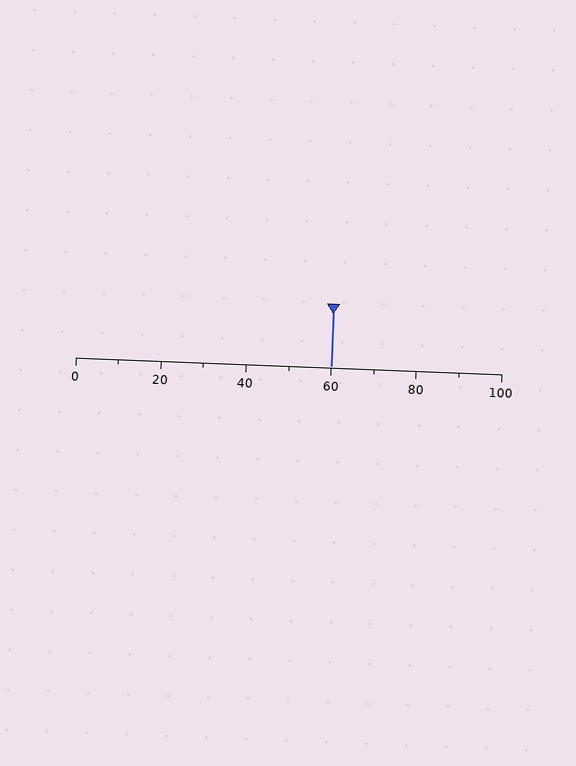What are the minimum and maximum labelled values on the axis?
The axis runs from 0 to 100.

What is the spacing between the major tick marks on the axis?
The major ticks are spaced 20 apart.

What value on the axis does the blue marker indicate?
The marker indicates approximately 60.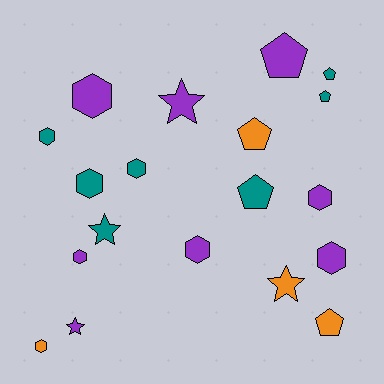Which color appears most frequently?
Purple, with 8 objects.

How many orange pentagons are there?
There are 2 orange pentagons.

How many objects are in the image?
There are 19 objects.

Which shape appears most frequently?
Hexagon, with 9 objects.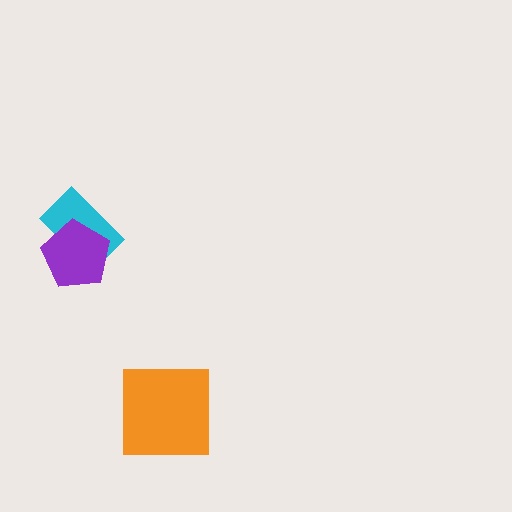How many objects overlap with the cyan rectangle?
1 object overlaps with the cyan rectangle.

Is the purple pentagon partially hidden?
No, no other shape covers it.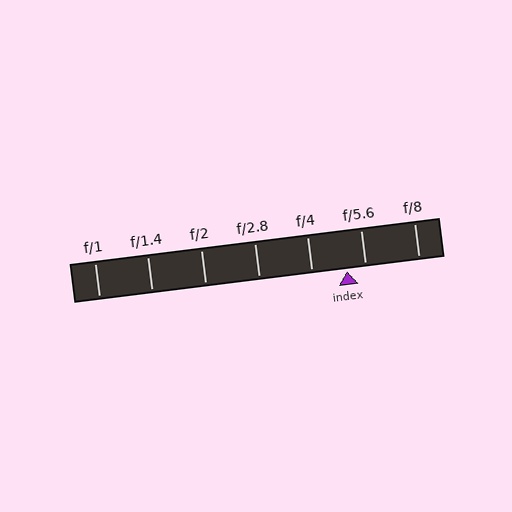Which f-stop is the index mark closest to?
The index mark is closest to f/5.6.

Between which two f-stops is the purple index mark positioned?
The index mark is between f/4 and f/5.6.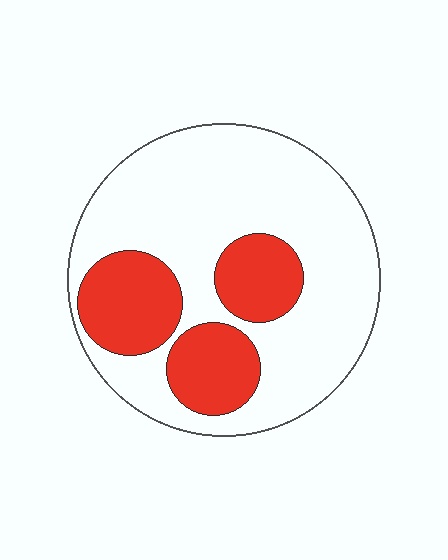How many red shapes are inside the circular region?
3.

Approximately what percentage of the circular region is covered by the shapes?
Approximately 30%.